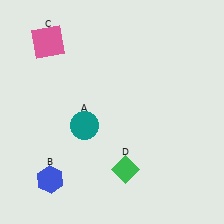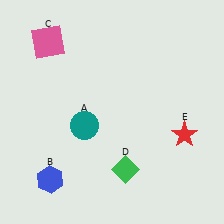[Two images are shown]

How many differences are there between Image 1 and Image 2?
There is 1 difference between the two images.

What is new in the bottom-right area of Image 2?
A red star (E) was added in the bottom-right area of Image 2.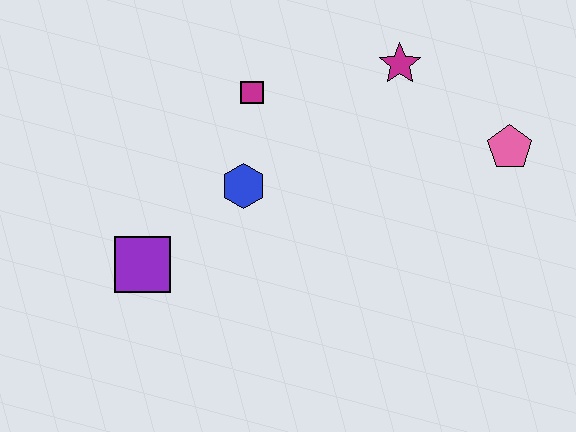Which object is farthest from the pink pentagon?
The purple square is farthest from the pink pentagon.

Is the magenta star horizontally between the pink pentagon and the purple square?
Yes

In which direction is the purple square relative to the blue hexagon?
The purple square is to the left of the blue hexagon.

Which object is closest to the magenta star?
The pink pentagon is closest to the magenta star.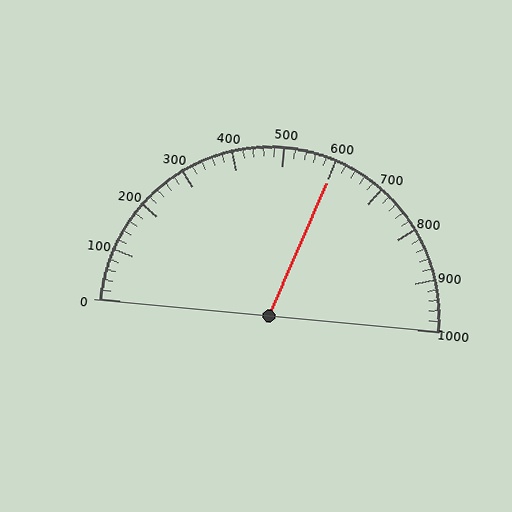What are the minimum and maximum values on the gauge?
The gauge ranges from 0 to 1000.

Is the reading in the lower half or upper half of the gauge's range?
The reading is in the upper half of the range (0 to 1000).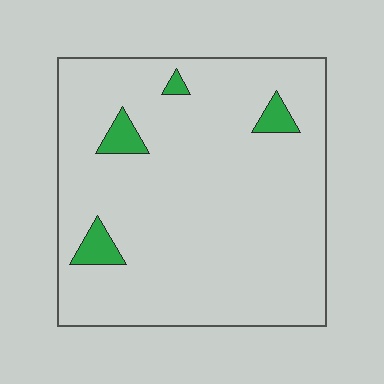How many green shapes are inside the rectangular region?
4.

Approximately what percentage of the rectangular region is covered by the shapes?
Approximately 5%.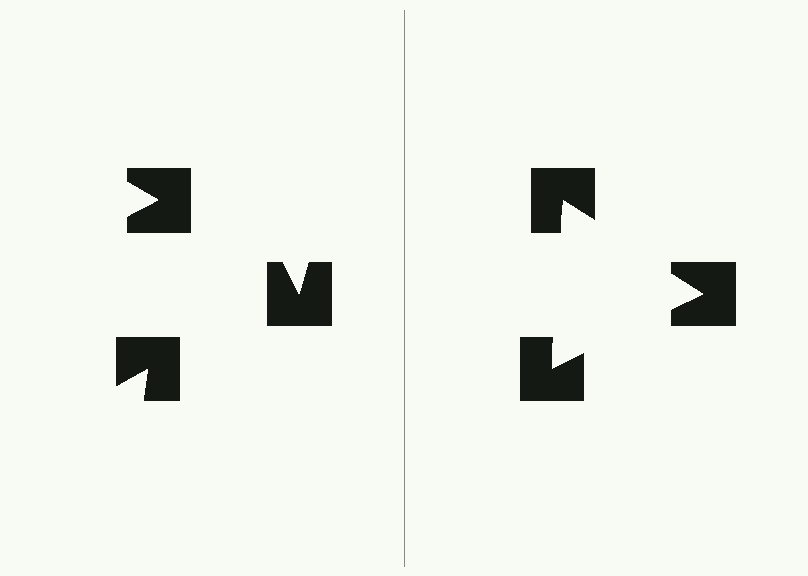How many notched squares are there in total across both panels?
6 — 3 on each side.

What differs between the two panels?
The notched squares are positioned identically on both sides; only the wedge orientations differ. On the right they align to a triangle; on the left they are misaligned.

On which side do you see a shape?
An illusory triangle appears on the right side. On the left side the wedge cuts are rotated, so no coherent shape forms.